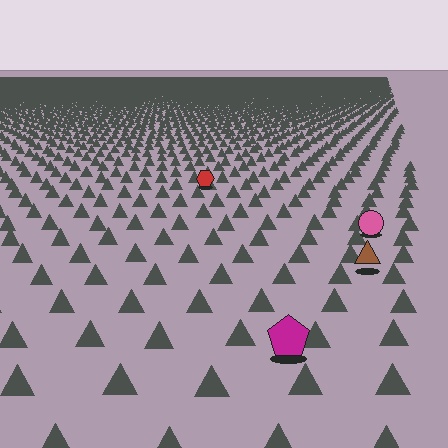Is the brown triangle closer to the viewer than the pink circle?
Yes. The brown triangle is closer — you can tell from the texture gradient: the ground texture is coarser near it.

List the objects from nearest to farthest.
From nearest to farthest: the magenta pentagon, the brown triangle, the pink circle, the red hexagon.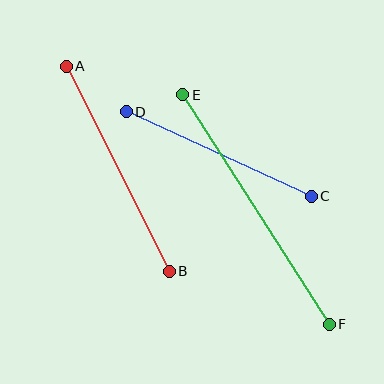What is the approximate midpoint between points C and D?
The midpoint is at approximately (219, 154) pixels.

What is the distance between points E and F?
The distance is approximately 272 pixels.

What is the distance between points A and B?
The distance is approximately 229 pixels.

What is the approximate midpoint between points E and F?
The midpoint is at approximately (256, 210) pixels.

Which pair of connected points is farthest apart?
Points E and F are farthest apart.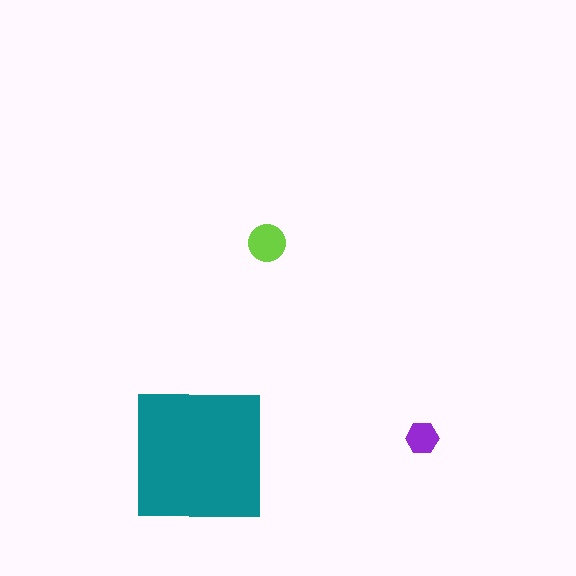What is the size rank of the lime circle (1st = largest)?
2nd.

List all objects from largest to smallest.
The teal square, the lime circle, the purple hexagon.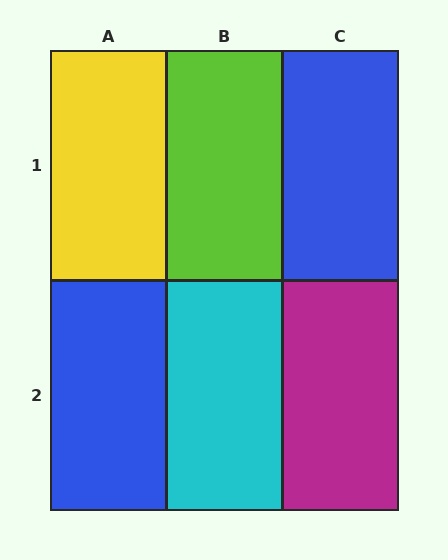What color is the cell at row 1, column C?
Blue.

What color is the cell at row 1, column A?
Yellow.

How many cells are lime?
1 cell is lime.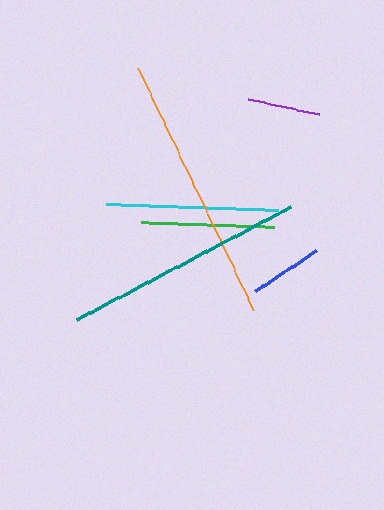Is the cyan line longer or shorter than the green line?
The cyan line is longer than the green line.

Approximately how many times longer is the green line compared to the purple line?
The green line is approximately 1.8 times the length of the purple line.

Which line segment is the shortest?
The purple line is the shortest at approximately 73 pixels.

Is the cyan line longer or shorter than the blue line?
The cyan line is longer than the blue line.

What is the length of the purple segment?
The purple segment is approximately 73 pixels long.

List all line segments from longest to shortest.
From longest to shortest: orange, teal, cyan, green, blue, purple.